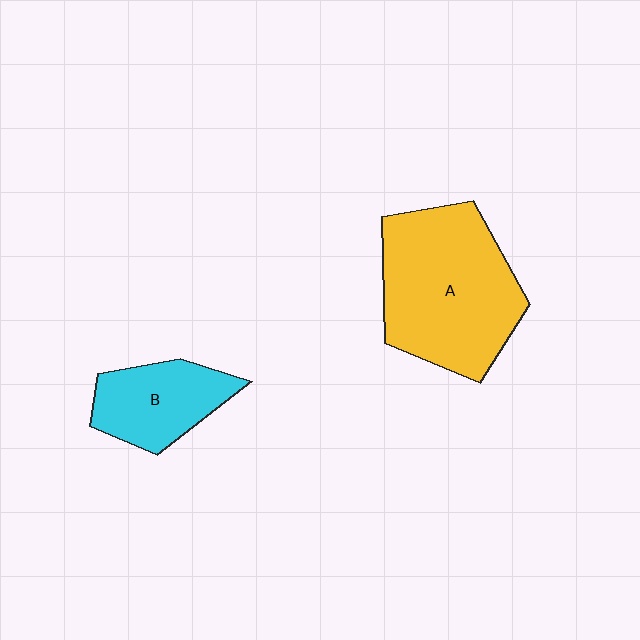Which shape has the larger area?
Shape A (yellow).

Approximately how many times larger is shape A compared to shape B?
Approximately 2.0 times.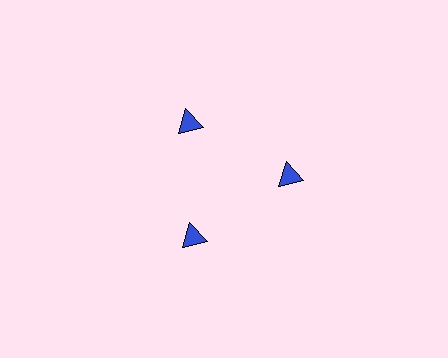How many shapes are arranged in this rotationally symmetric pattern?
There are 3 shapes, arranged in 3 groups of 1.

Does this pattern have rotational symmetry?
Yes, this pattern has 3-fold rotational symmetry. It looks the same after rotating 120 degrees around the center.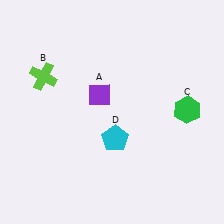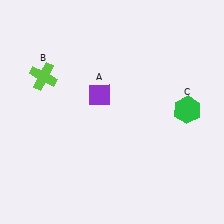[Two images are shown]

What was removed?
The cyan pentagon (D) was removed in Image 2.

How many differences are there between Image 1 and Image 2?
There is 1 difference between the two images.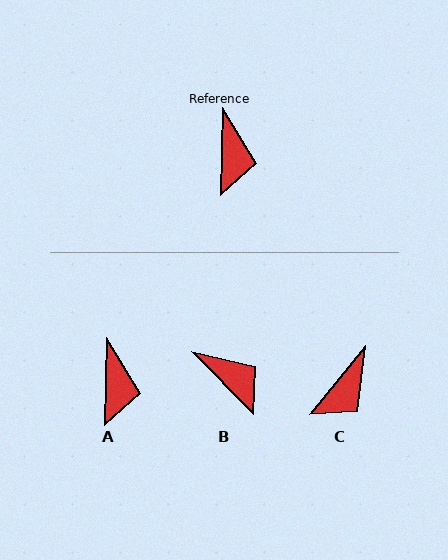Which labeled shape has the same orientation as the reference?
A.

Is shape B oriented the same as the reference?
No, it is off by about 46 degrees.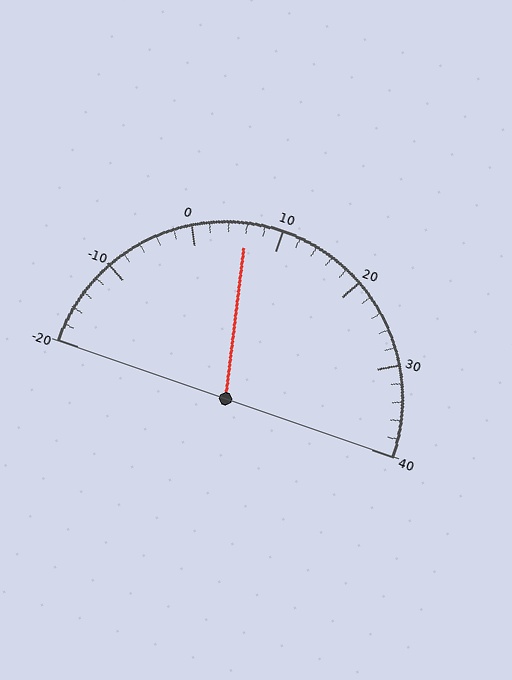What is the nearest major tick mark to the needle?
The nearest major tick mark is 10.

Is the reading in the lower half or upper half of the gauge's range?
The reading is in the lower half of the range (-20 to 40).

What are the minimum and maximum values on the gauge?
The gauge ranges from -20 to 40.